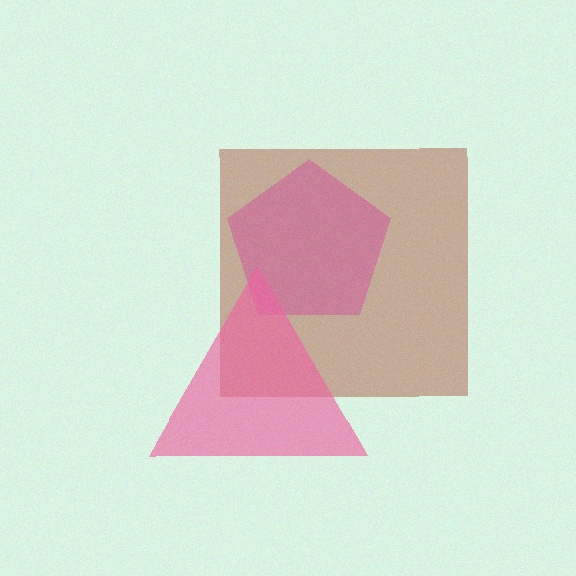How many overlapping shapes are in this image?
There are 3 overlapping shapes in the image.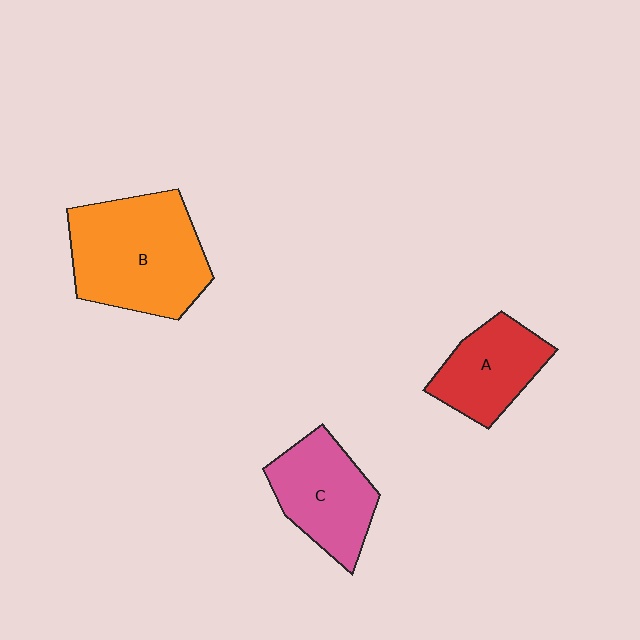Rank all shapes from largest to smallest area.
From largest to smallest: B (orange), C (pink), A (red).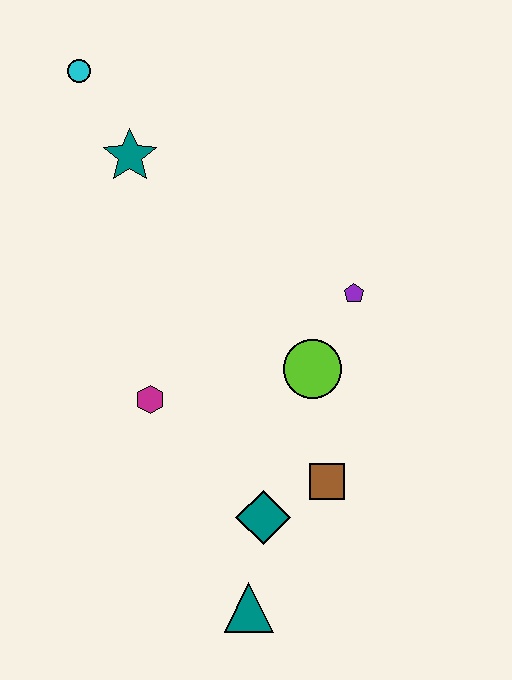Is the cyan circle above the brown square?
Yes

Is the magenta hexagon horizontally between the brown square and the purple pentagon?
No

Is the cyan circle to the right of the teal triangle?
No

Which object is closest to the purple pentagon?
The lime circle is closest to the purple pentagon.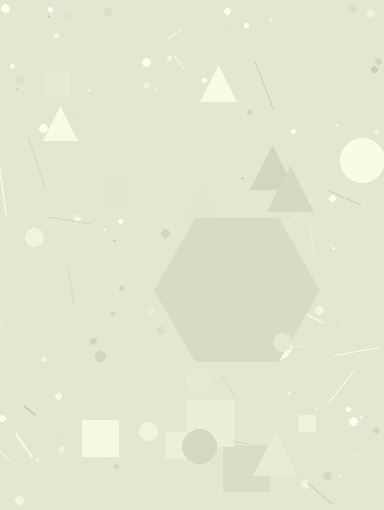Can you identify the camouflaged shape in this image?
The camouflaged shape is a hexagon.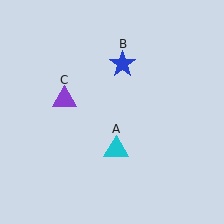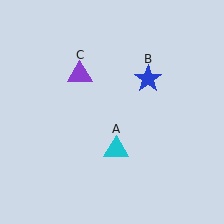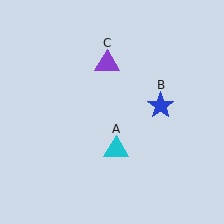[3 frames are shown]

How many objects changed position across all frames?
2 objects changed position: blue star (object B), purple triangle (object C).